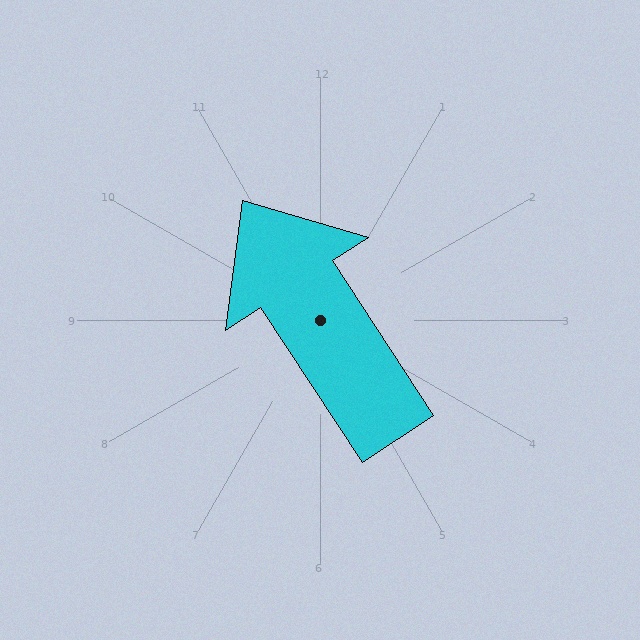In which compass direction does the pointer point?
Northwest.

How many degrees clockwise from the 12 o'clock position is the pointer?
Approximately 327 degrees.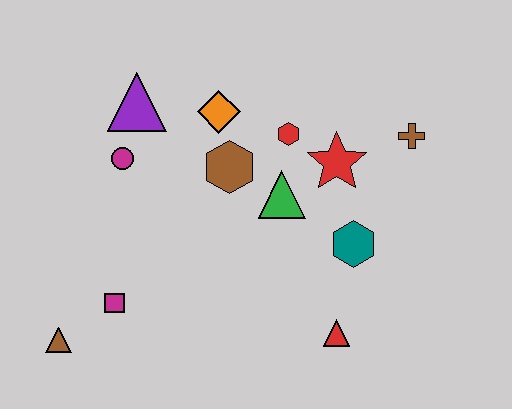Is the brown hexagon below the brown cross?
Yes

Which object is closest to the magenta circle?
The purple triangle is closest to the magenta circle.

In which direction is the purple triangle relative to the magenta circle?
The purple triangle is above the magenta circle.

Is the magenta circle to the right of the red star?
No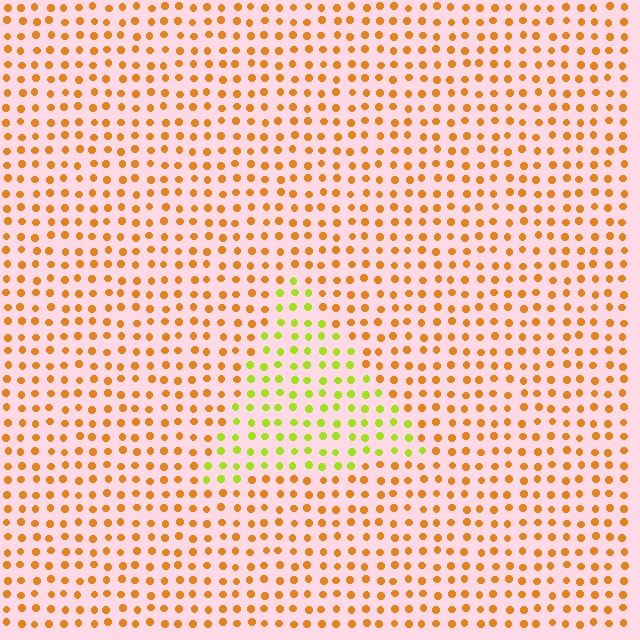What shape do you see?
I see a triangle.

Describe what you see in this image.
The image is filled with small orange elements in a uniform arrangement. A triangle-shaped region is visible where the elements are tinted to a slightly different hue, forming a subtle color boundary.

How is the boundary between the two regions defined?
The boundary is defined purely by a slight shift in hue (about 49 degrees). Spacing, size, and orientation are identical on both sides.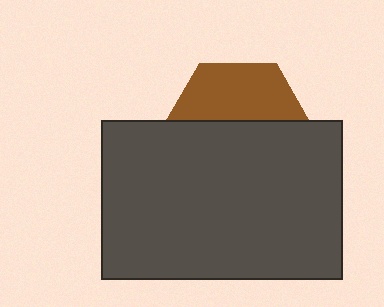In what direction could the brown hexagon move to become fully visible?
The brown hexagon could move up. That would shift it out from behind the dark gray rectangle entirely.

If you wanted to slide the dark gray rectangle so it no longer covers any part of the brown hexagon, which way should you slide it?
Slide it down — that is the most direct way to separate the two shapes.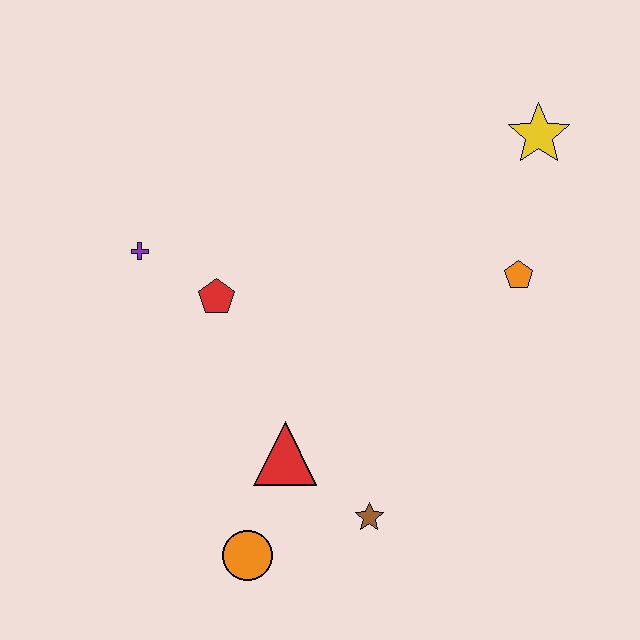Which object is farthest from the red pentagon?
The yellow star is farthest from the red pentagon.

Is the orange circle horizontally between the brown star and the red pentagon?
Yes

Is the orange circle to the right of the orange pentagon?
No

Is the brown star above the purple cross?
No